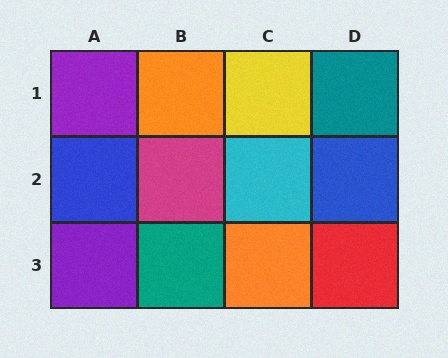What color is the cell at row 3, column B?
Teal.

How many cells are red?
1 cell is red.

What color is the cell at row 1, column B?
Orange.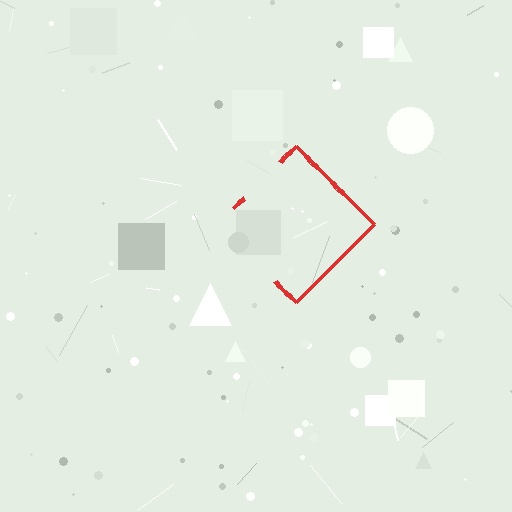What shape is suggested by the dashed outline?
The dashed outline suggests a diamond.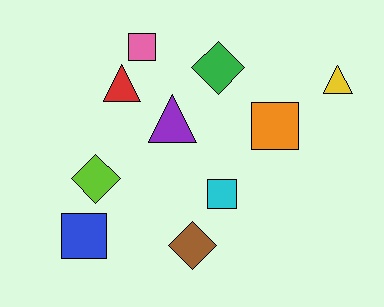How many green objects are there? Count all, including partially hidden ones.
There is 1 green object.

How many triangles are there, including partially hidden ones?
There are 3 triangles.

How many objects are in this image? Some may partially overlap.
There are 10 objects.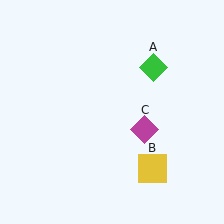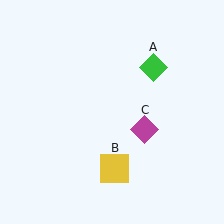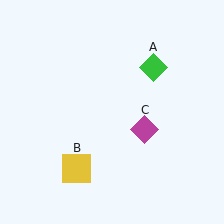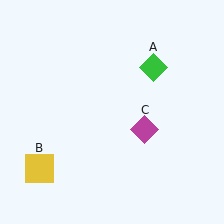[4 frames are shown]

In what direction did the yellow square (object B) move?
The yellow square (object B) moved left.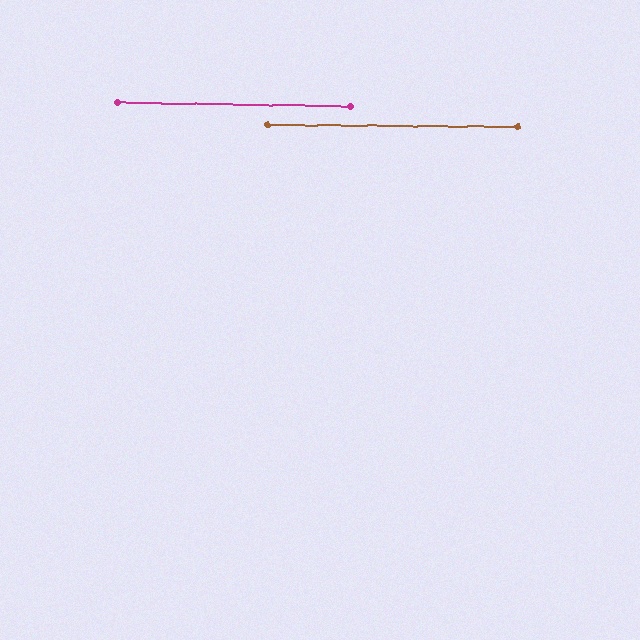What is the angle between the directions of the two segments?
Approximately 0 degrees.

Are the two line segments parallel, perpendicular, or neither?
Parallel — their directions differ by only 0.3°.